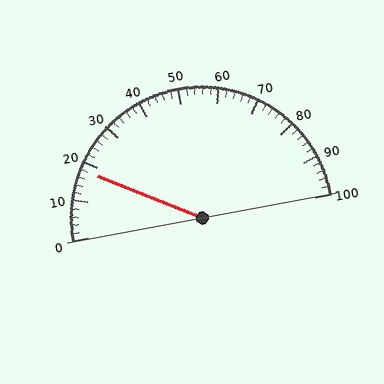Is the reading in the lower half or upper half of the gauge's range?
The reading is in the lower half of the range (0 to 100).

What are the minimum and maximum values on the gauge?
The gauge ranges from 0 to 100.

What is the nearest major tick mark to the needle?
The nearest major tick mark is 20.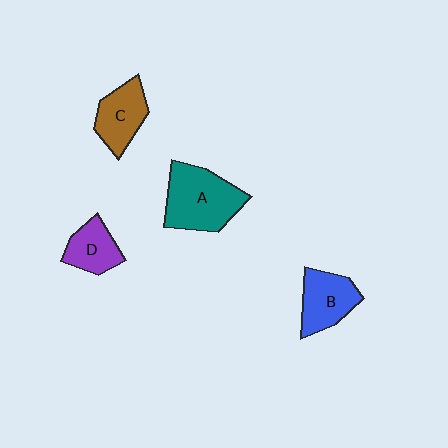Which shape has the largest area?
Shape A (teal).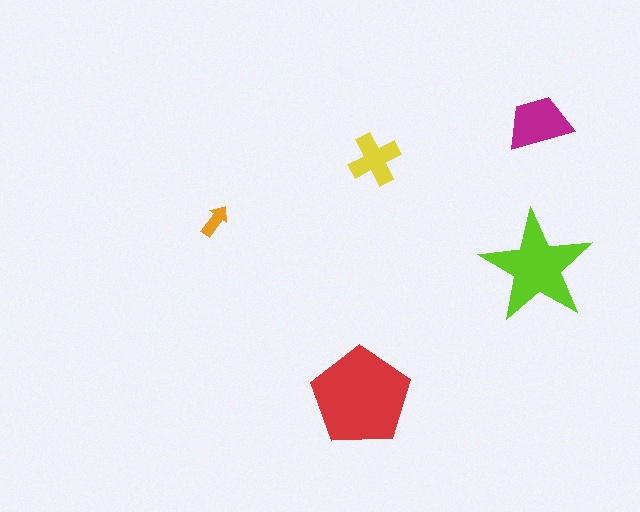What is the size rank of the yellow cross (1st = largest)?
4th.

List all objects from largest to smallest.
The red pentagon, the lime star, the magenta trapezoid, the yellow cross, the orange arrow.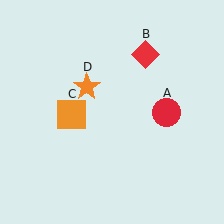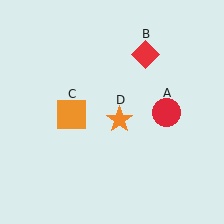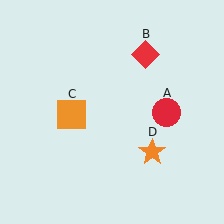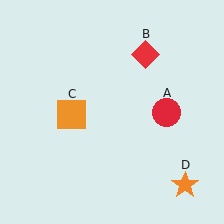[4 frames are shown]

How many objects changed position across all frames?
1 object changed position: orange star (object D).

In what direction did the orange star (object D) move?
The orange star (object D) moved down and to the right.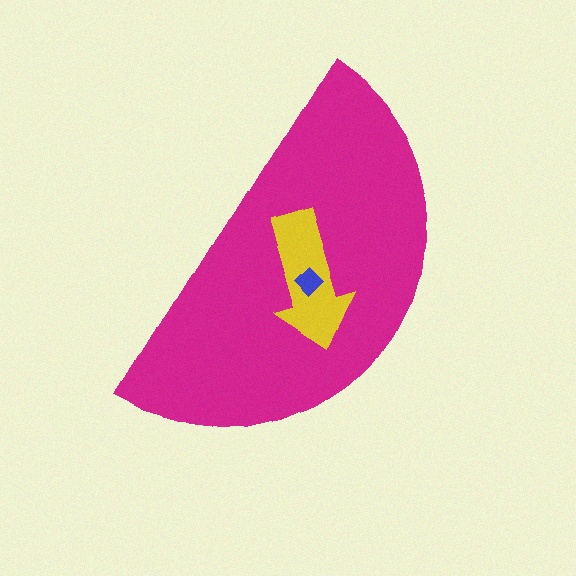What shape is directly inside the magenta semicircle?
The yellow arrow.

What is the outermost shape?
The magenta semicircle.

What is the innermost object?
The blue diamond.